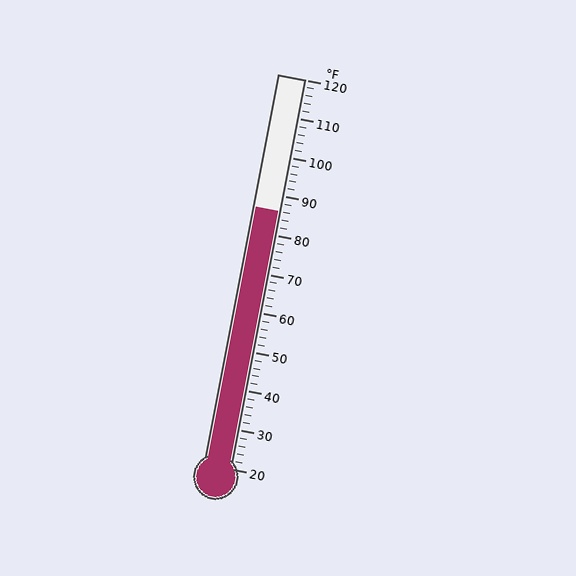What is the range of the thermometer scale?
The thermometer scale ranges from 20°F to 120°F.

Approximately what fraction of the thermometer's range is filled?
The thermometer is filled to approximately 65% of its range.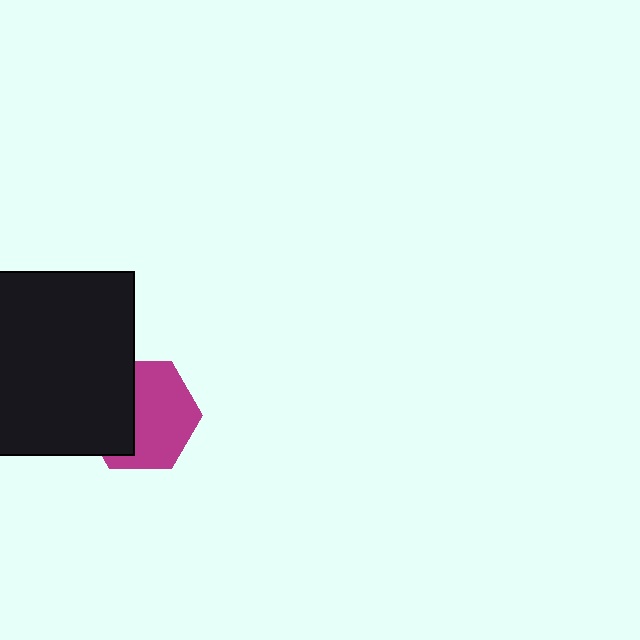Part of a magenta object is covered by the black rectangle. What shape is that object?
It is a hexagon.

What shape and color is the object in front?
The object in front is a black rectangle.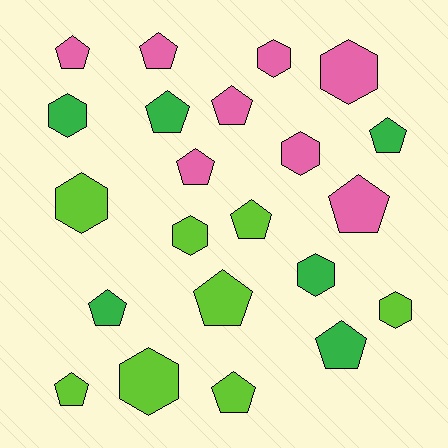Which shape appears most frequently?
Pentagon, with 13 objects.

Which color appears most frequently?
Pink, with 8 objects.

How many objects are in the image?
There are 22 objects.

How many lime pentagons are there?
There are 4 lime pentagons.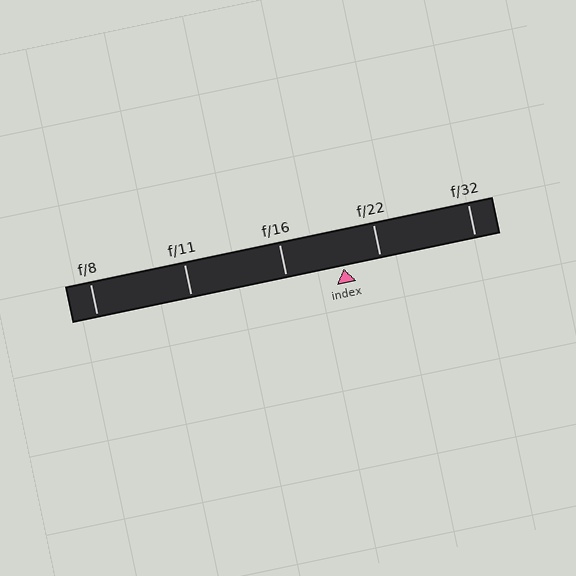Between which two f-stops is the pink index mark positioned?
The index mark is between f/16 and f/22.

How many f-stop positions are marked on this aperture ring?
There are 5 f-stop positions marked.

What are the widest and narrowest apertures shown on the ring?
The widest aperture shown is f/8 and the narrowest is f/32.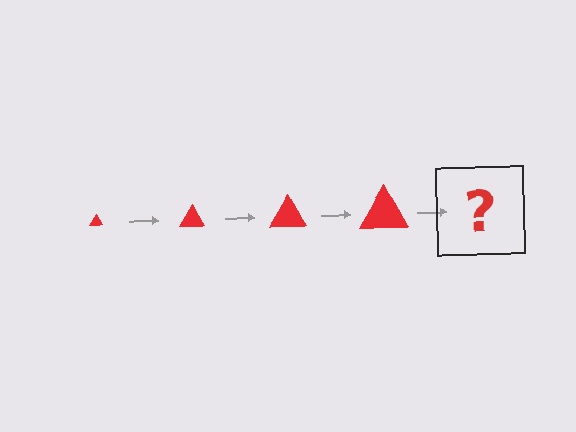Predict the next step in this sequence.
The next step is a red triangle, larger than the previous one.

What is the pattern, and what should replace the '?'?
The pattern is that the triangle gets progressively larger each step. The '?' should be a red triangle, larger than the previous one.